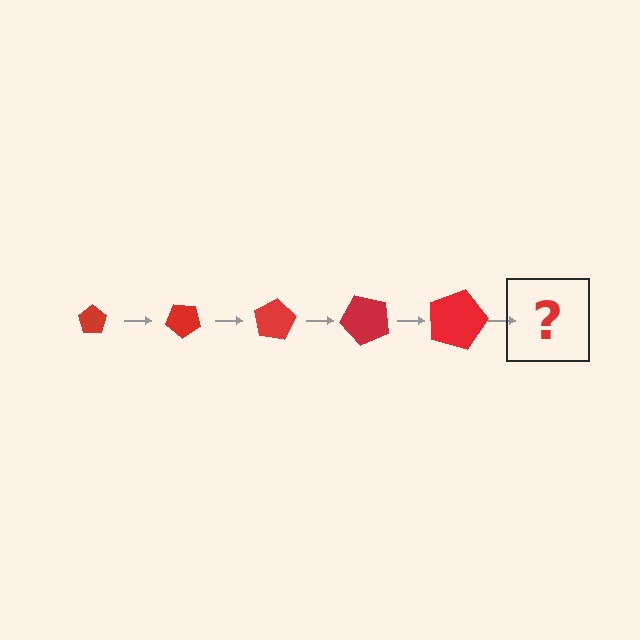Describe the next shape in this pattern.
It should be a pentagon, larger than the previous one and rotated 200 degrees from the start.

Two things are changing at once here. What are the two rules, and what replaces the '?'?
The two rules are that the pentagon grows larger each step and it rotates 40 degrees each step. The '?' should be a pentagon, larger than the previous one and rotated 200 degrees from the start.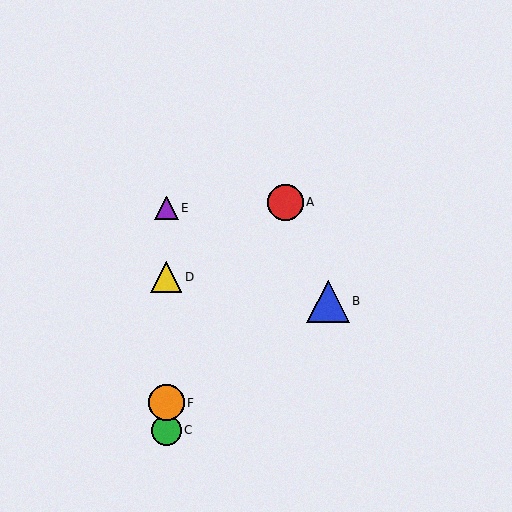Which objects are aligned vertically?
Objects C, D, E, F are aligned vertically.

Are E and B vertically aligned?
No, E is at x≈166 and B is at x≈328.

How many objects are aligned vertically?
4 objects (C, D, E, F) are aligned vertically.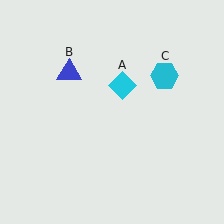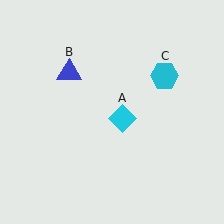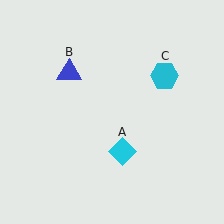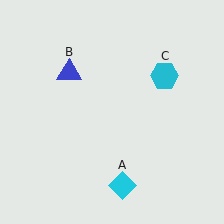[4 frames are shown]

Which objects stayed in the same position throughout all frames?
Blue triangle (object B) and cyan hexagon (object C) remained stationary.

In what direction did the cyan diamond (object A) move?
The cyan diamond (object A) moved down.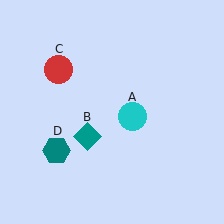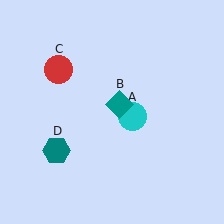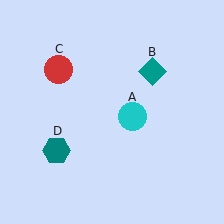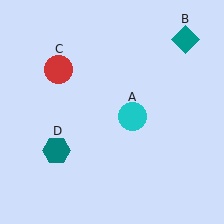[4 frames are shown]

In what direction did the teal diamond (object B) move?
The teal diamond (object B) moved up and to the right.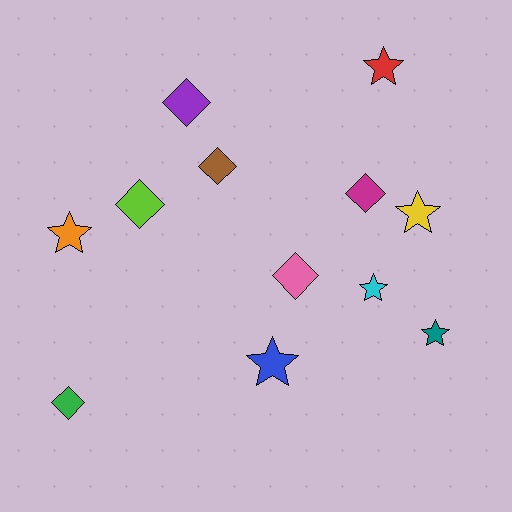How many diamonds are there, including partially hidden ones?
There are 6 diamonds.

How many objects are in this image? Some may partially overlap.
There are 12 objects.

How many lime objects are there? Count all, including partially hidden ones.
There is 1 lime object.